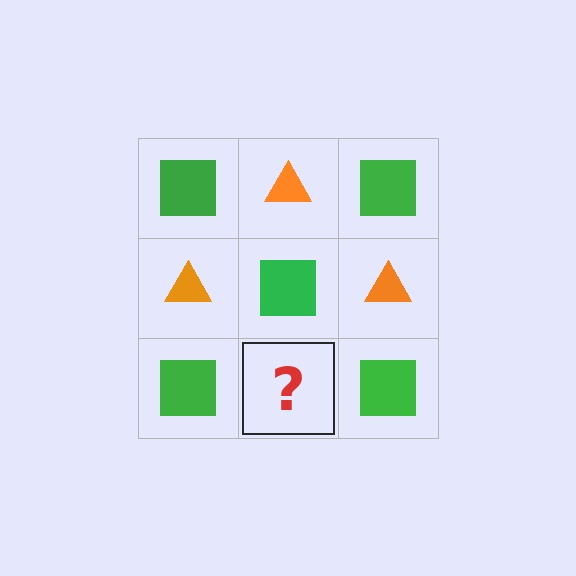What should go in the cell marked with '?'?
The missing cell should contain an orange triangle.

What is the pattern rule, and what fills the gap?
The rule is that it alternates green square and orange triangle in a checkerboard pattern. The gap should be filled with an orange triangle.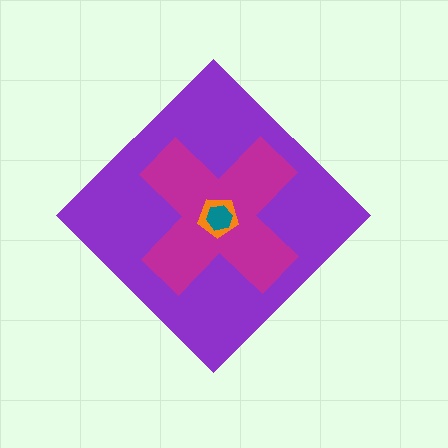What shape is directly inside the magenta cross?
The orange pentagon.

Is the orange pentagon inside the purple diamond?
Yes.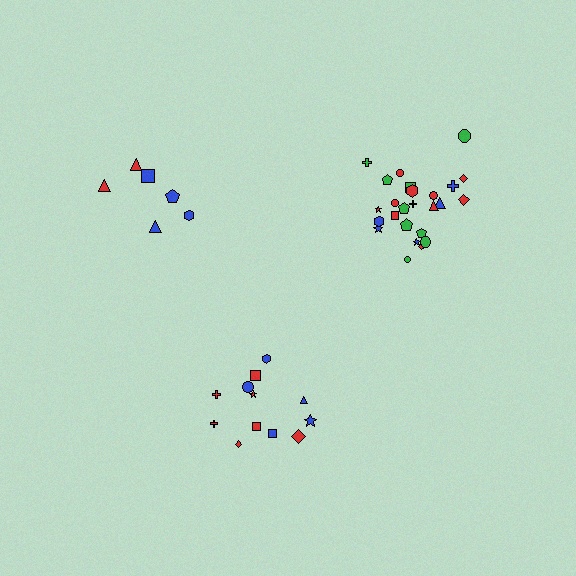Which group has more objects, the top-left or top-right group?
The top-right group.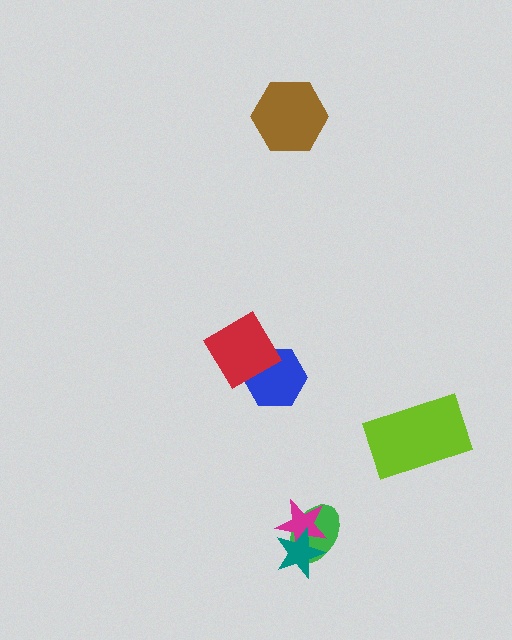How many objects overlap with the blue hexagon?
1 object overlaps with the blue hexagon.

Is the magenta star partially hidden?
Yes, it is partially covered by another shape.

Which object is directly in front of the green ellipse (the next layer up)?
The magenta star is directly in front of the green ellipse.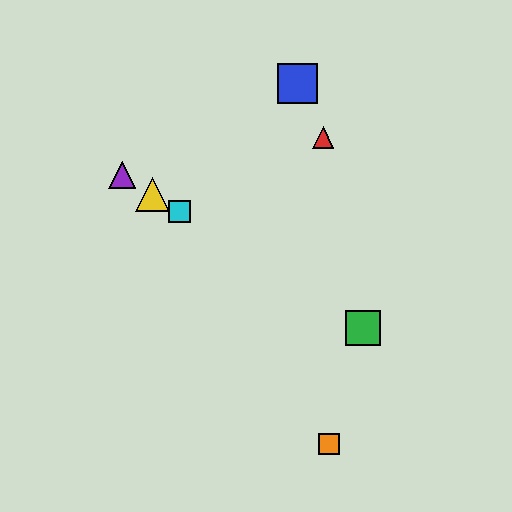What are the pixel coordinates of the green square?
The green square is at (363, 328).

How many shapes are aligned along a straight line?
4 shapes (the green square, the yellow triangle, the purple triangle, the cyan square) are aligned along a straight line.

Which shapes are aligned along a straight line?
The green square, the yellow triangle, the purple triangle, the cyan square are aligned along a straight line.